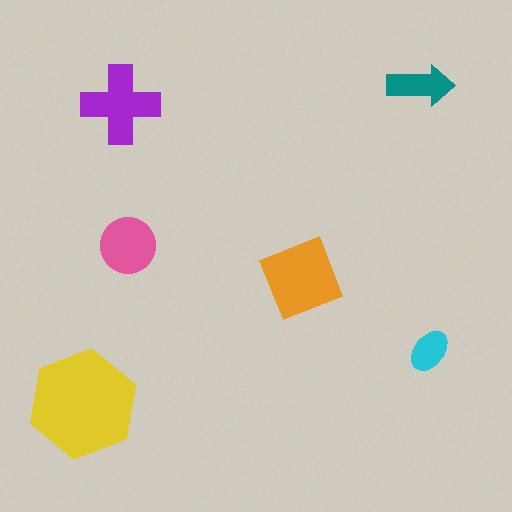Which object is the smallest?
The cyan ellipse.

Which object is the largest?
The yellow hexagon.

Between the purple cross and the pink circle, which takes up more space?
The purple cross.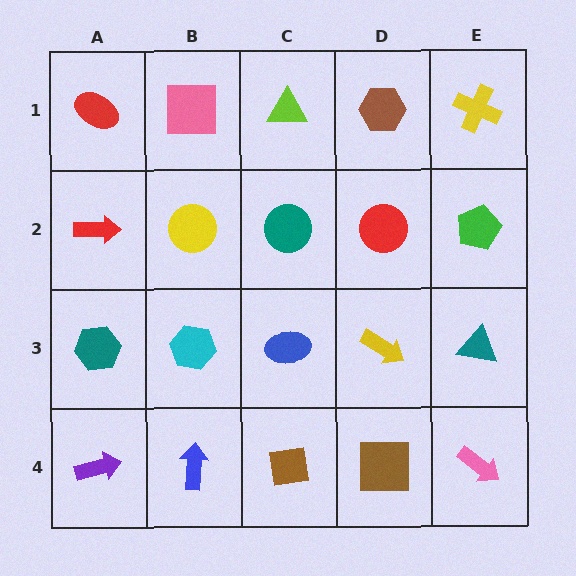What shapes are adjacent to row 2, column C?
A lime triangle (row 1, column C), a blue ellipse (row 3, column C), a yellow circle (row 2, column B), a red circle (row 2, column D).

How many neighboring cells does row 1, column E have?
2.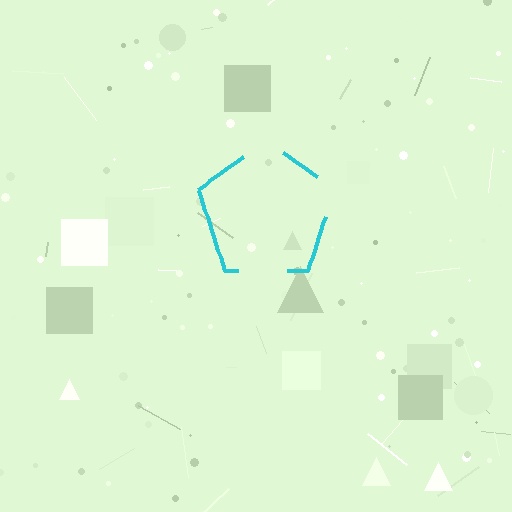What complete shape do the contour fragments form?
The contour fragments form a pentagon.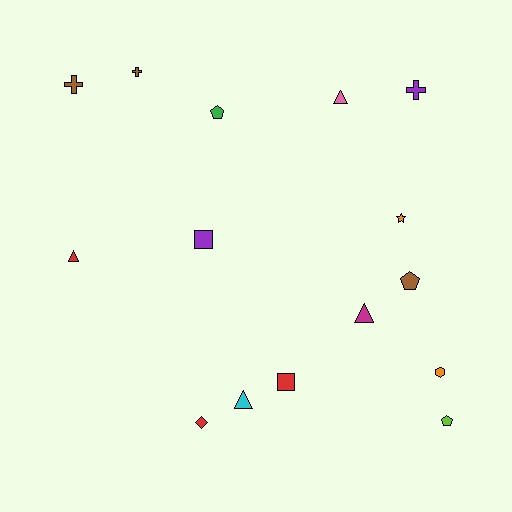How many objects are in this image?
There are 15 objects.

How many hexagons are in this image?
There is 1 hexagon.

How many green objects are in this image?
There is 1 green object.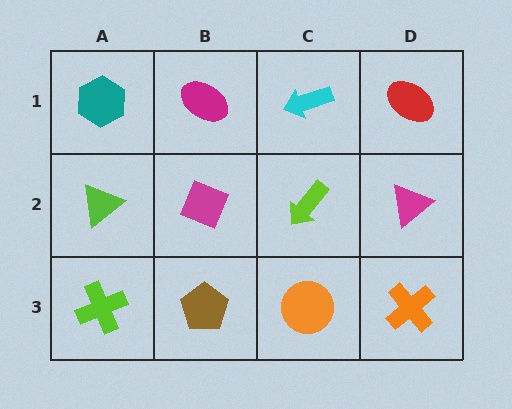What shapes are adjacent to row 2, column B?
A magenta ellipse (row 1, column B), a brown pentagon (row 3, column B), a lime triangle (row 2, column A), a lime arrow (row 2, column C).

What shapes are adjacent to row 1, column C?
A lime arrow (row 2, column C), a magenta ellipse (row 1, column B), a red ellipse (row 1, column D).